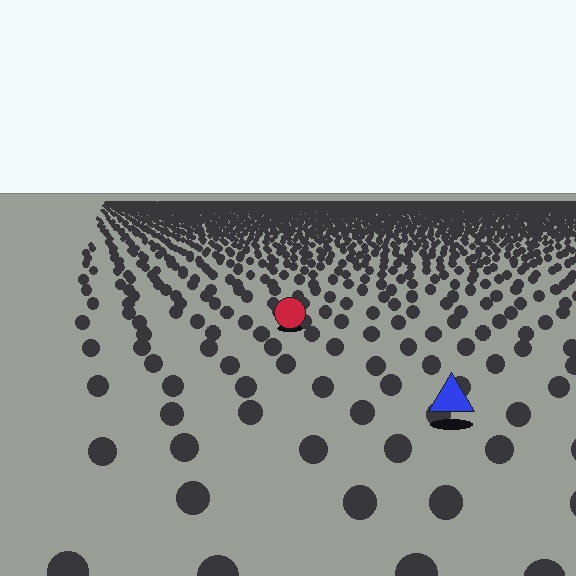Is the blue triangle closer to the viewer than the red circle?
Yes. The blue triangle is closer — you can tell from the texture gradient: the ground texture is coarser near it.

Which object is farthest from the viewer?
The red circle is farthest from the viewer. It appears smaller and the ground texture around it is denser.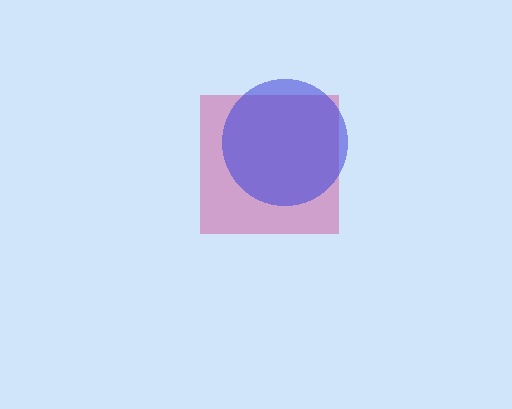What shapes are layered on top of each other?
The layered shapes are: a magenta square, a blue circle.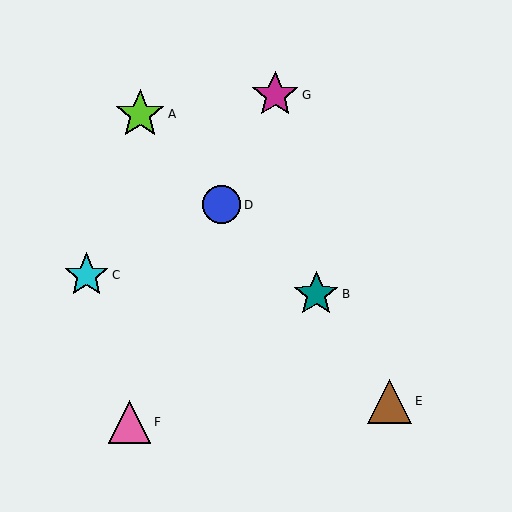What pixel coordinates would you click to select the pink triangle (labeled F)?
Click at (130, 422) to select the pink triangle F.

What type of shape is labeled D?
Shape D is a blue circle.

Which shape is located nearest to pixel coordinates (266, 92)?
The magenta star (labeled G) at (275, 95) is nearest to that location.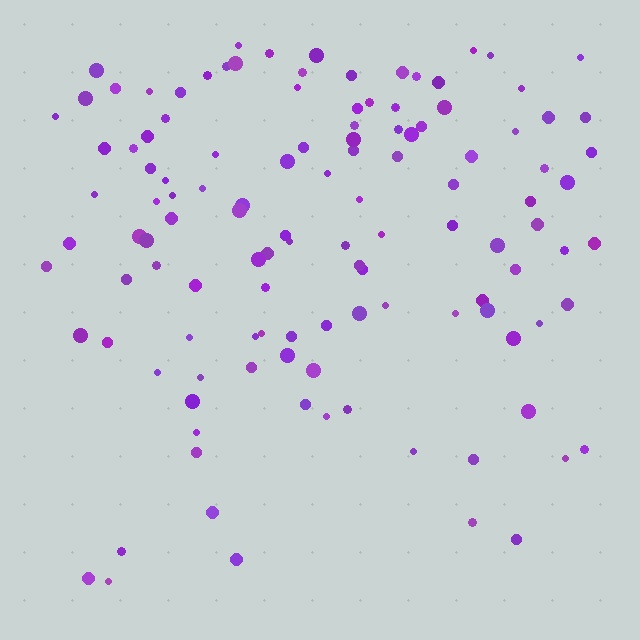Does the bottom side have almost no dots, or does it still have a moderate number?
Still a moderate number, just noticeably fewer than the top.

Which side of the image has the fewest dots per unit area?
The bottom.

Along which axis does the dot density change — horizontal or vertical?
Vertical.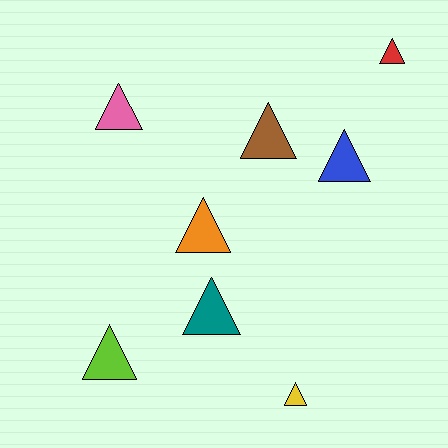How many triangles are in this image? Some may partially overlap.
There are 8 triangles.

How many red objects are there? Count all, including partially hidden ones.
There is 1 red object.